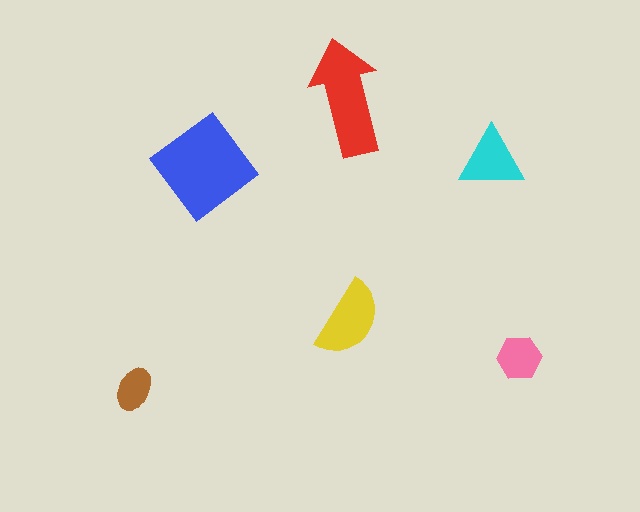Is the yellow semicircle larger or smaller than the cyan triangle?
Larger.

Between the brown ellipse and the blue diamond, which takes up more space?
The blue diamond.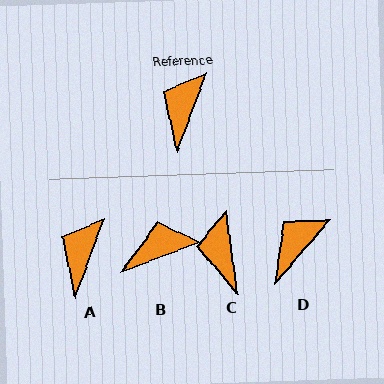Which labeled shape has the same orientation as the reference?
A.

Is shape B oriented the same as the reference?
No, it is off by about 49 degrees.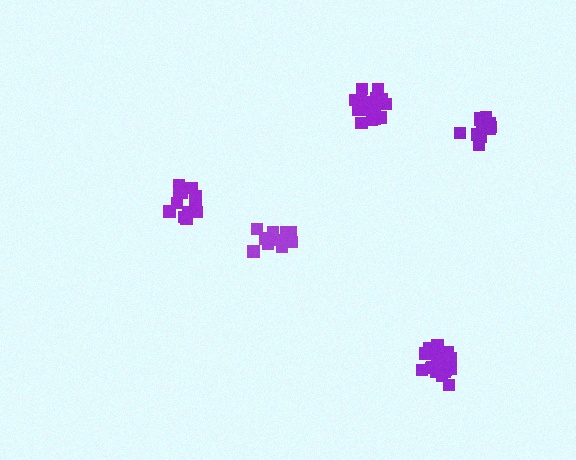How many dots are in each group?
Group 1: 16 dots, Group 2: 19 dots, Group 3: 15 dots, Group 4: 14 dots, Group 5: 20 dots (84 total).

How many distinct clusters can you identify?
There are 5 distinct clusters.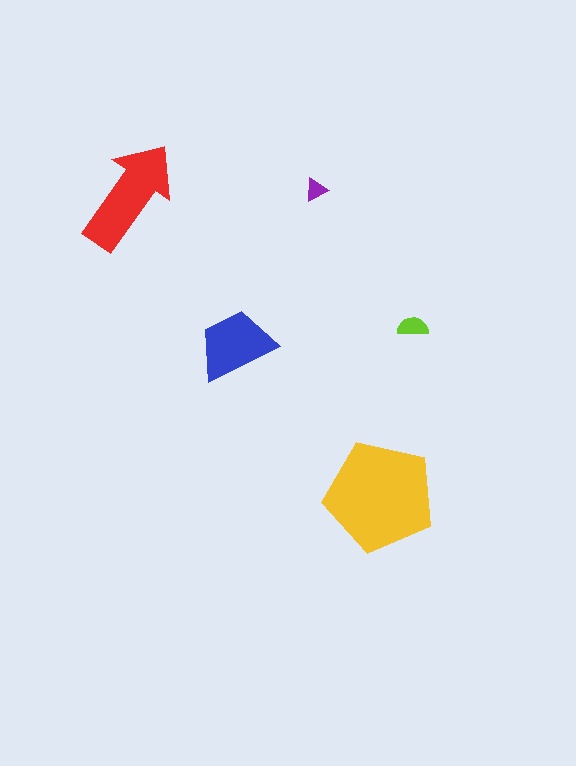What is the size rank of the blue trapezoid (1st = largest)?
3rd.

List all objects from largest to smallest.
The yellow pentagon, the red arrow, the blue trapezoid, the lime semicircle, the purple triangle.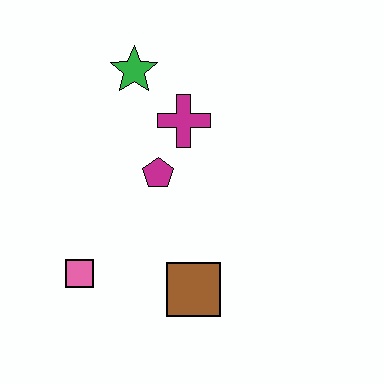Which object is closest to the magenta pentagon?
The magenta cross is closest to the magenta pentagon.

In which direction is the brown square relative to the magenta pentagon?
The brown square is below the magenta pentagon.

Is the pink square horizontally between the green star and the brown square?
No